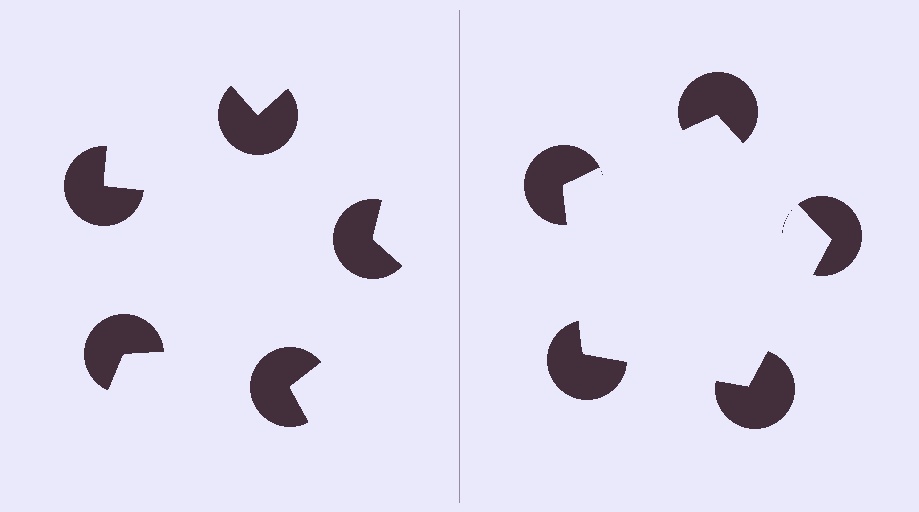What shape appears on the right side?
An illusory pentagon.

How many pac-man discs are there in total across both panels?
10 — 5 on each side.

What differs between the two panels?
The pac-man discs are positioned identically on both sides; only the wedge orientations differ. On the right they align to a pentagon; on the left they are misaligned.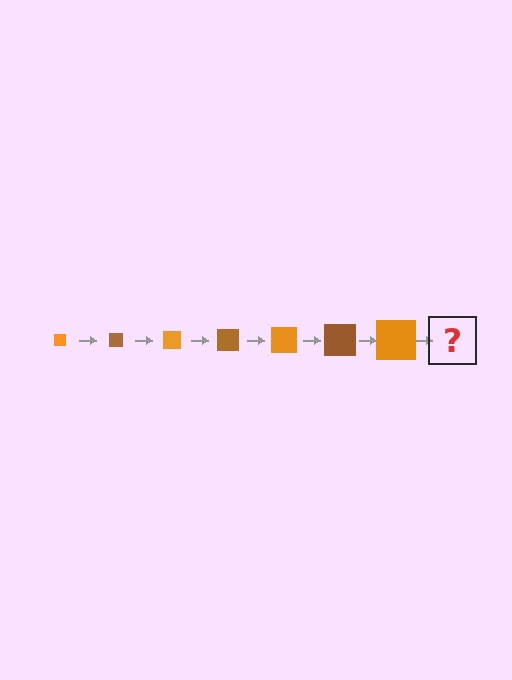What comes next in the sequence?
The next element should be a brown square, larger than the previous one.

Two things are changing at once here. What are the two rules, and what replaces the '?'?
The two rules are that the square grows larger each step and the color cycles through orange and brown. The '?' should be a brown square, larger than the previous one.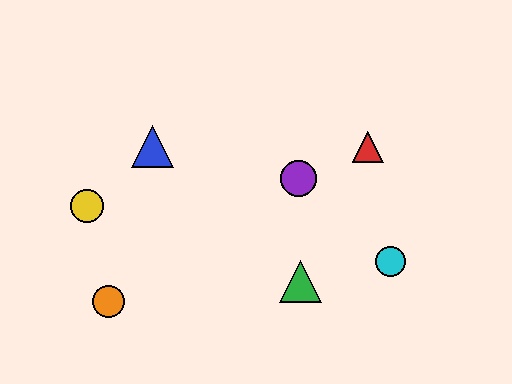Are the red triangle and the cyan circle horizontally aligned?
No, the red triangle is at y≈147 and the cyan circle is at y≈261.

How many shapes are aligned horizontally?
2 shapes (the red triangle, the blue triangle) are aligned horizontally.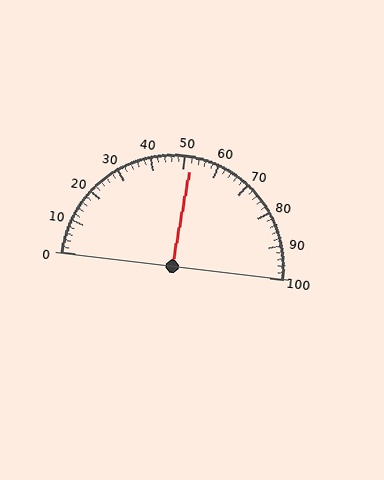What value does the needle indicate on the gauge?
The needle indicates approximately 52.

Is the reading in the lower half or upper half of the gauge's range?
The reading is in the upper half of the range (0 to 100).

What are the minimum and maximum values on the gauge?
The gauge ranges from 0 to 100.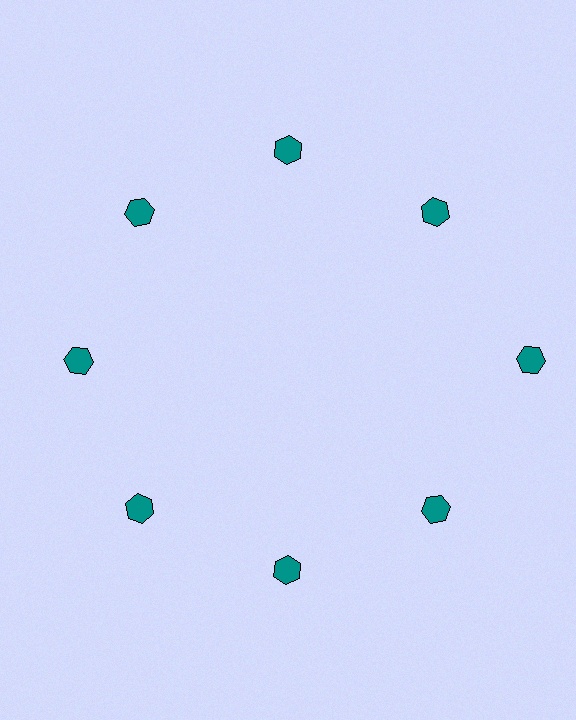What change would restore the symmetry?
The symmetry would be restored by moving it inward, back onto the ring so that all 8 hexagons sit at equal angles and equal distance from the center.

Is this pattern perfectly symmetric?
No. The 8 teal hexagons are arranged in a ring, but one element near the 3 o'clock position is pushed outward from the center, breaking the 8-fold rotational symmetry.